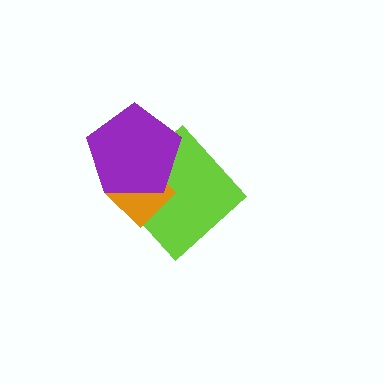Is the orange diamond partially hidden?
Yes, it is partially covered by another shape.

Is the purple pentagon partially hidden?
No, no other shape covers it.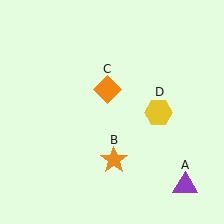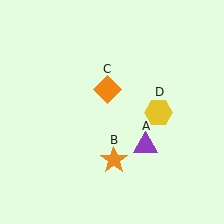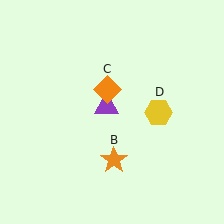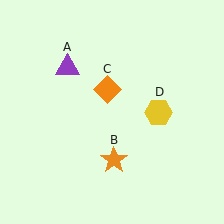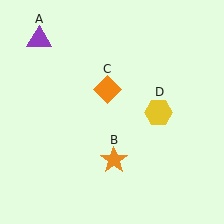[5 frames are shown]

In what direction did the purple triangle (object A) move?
The purple triangle (object A) moved up and to the left.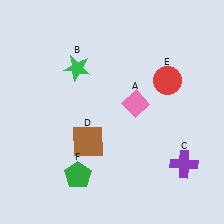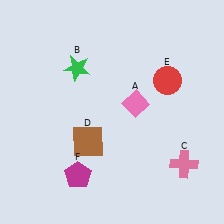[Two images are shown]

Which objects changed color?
C changed from purple to pink. F changed from green to magenta.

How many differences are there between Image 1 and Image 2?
There are 2 differences between the two images.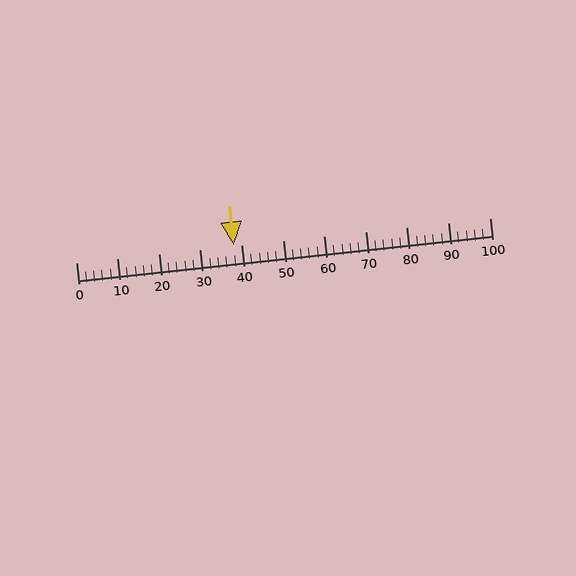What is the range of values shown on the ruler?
The ruler shows values from 0 to 100.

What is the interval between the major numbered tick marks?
The major tick marks are spaced 10 units apart.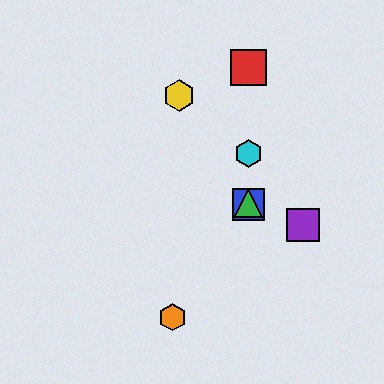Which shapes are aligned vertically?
The red square, the blue square, the green triangle, the cyan hexagon are aligned vertically.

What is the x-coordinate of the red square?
The red square is at x≈248.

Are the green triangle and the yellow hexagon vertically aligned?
No, the green triangle is at x≈248 and the yellow hexagon is at x≈179.